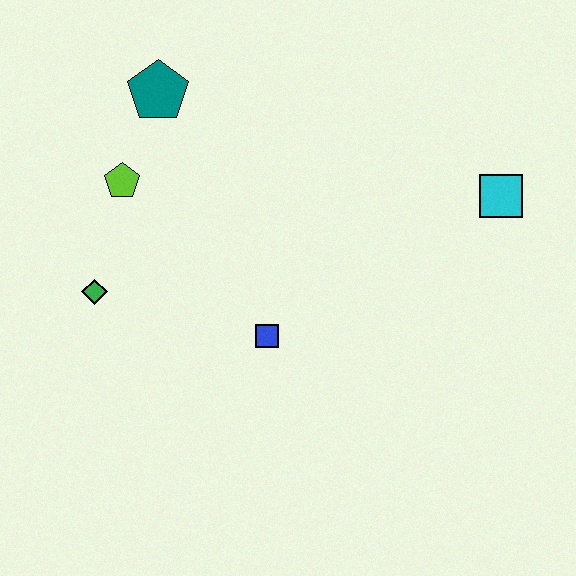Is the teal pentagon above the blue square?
Yes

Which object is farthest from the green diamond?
The cyan square is farthest from the green diamond.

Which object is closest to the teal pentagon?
The lime pentagon is closest to the teal pentagon.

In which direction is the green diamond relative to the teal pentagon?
The green diamond is below the teal pentagon.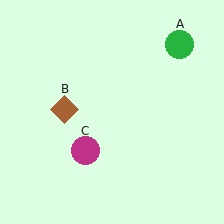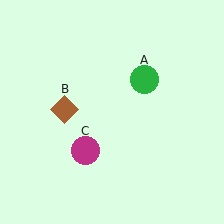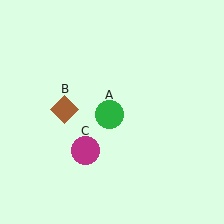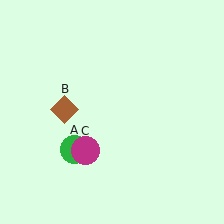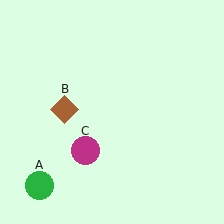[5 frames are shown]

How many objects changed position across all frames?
1 object changed position: green circle (object A).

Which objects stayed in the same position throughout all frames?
Brown diamond (object B) and magenta circle (object C) remained stationary.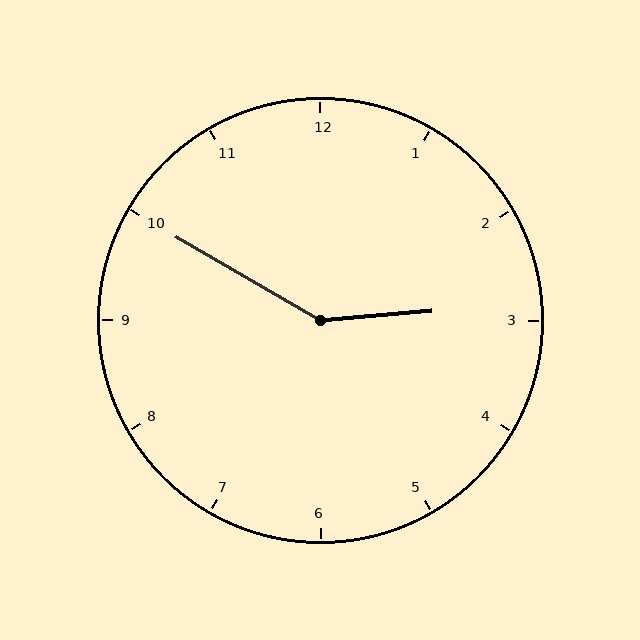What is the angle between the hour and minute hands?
Approximately 145 degrees.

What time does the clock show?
2:50.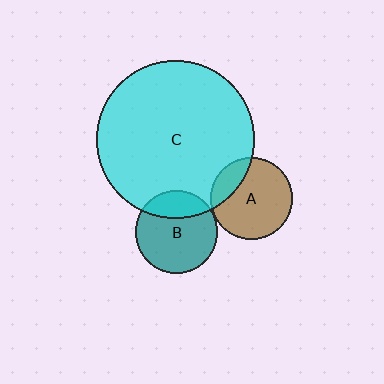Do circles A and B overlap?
Yes.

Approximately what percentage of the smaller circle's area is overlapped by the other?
Approximately 5%.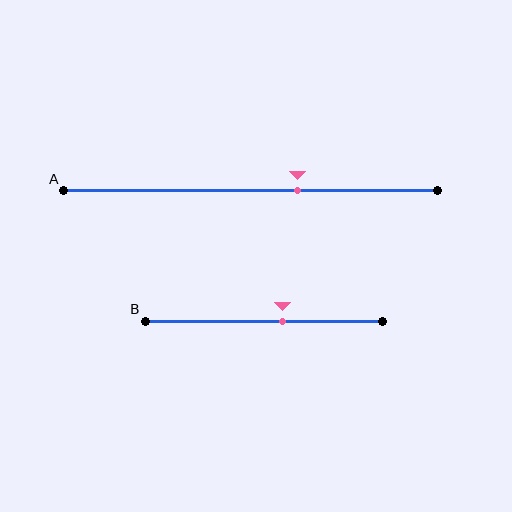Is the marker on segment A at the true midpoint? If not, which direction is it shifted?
No, the marker on segment A is shifted to the right by about 13% of the segment length.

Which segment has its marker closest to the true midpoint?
Segment B has its marker closest to the true midpoint.